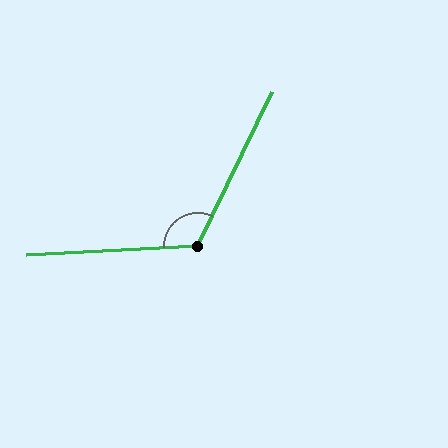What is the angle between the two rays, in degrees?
Approximately 119 degrees.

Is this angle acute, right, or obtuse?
It is obtuse.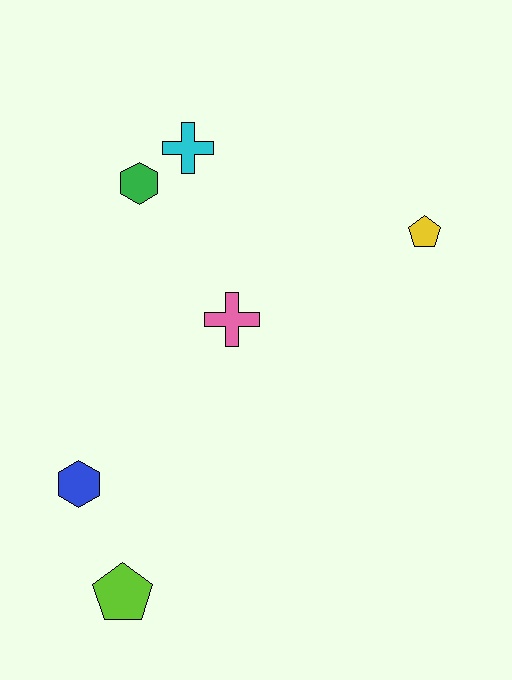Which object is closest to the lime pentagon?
The blue hexagon is closest to the lime pentagon.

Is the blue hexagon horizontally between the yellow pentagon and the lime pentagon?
No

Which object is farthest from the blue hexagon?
The yellow pentagon is farthest from the blue hexagon.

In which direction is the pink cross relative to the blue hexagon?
The pink cross is above the blue hexagon.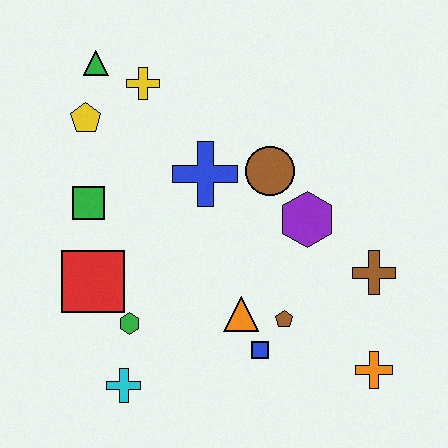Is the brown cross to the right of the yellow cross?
Yes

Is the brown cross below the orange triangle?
No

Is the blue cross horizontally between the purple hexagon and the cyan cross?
Yes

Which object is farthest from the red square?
The orange cross is farthest from the red square.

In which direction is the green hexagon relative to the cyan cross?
The green hexagon is above the cyan cross.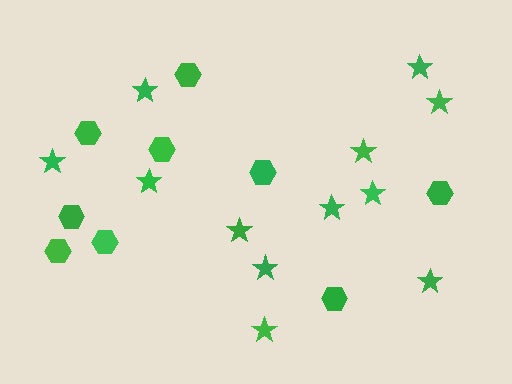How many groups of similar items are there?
There are 2 groups: one group of hexagons (9) and one group of stars (12).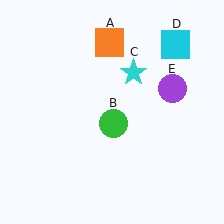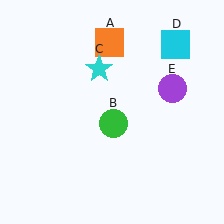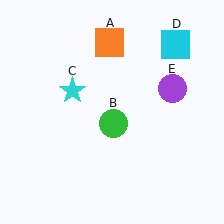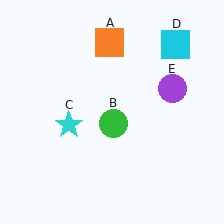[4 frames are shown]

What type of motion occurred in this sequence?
The cyan star (object C) rotated counterclockwise around the center of the scene.